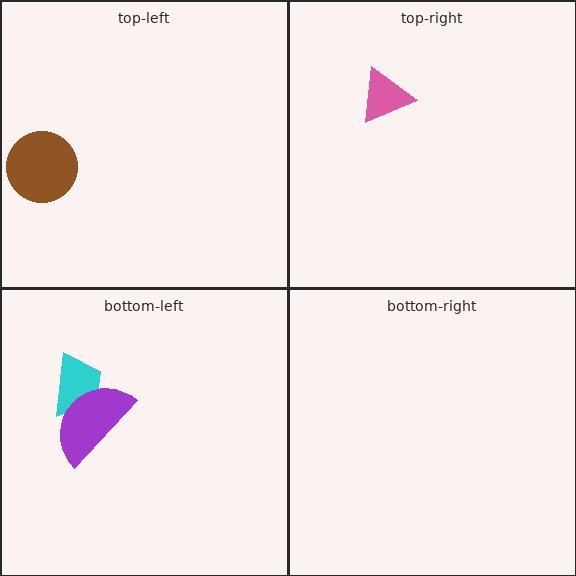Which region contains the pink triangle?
The top-right region.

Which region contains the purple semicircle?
The bottom-left region.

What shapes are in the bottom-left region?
The cyan trapezoid, the purple semicircle.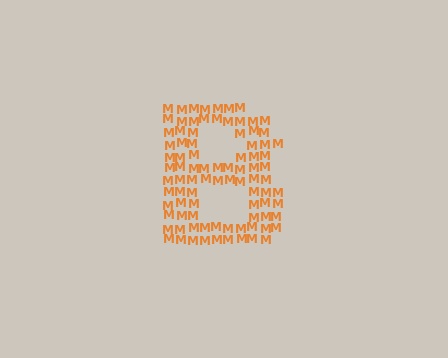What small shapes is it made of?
It is made of small letter M's.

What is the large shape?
The large shape is the letter B.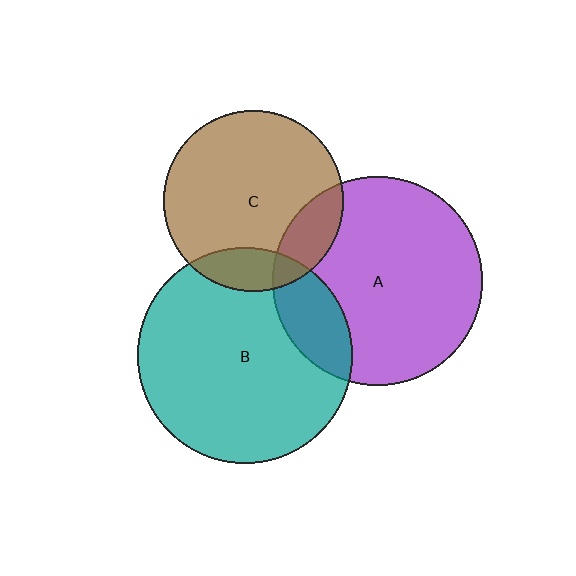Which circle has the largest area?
Circle B (teal).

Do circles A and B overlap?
Yes.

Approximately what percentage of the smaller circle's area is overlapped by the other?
Approximately 20%.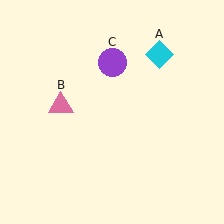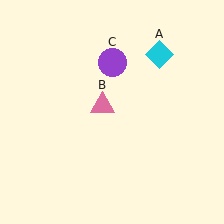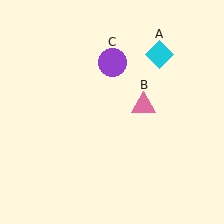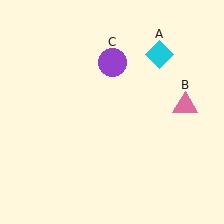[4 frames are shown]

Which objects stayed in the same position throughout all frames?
Cyan diamond (object A) and purple circle (object C) remained stationary.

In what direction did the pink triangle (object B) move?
The pink triangle (object B) moved right.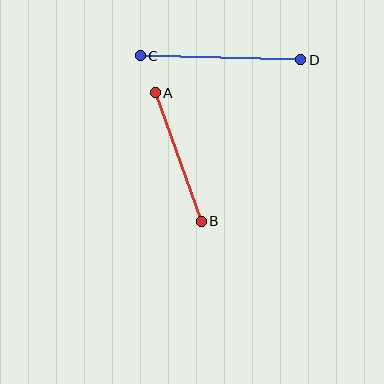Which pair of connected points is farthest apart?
Points C and D are farthest apart.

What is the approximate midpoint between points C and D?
The midpoint is at approximately (221, 58) pixels.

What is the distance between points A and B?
The distance is approximately 136 pixels.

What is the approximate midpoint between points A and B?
The midpoint is at approximately (178, 157) pixels.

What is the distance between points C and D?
The distance is approximately 160 pixels.